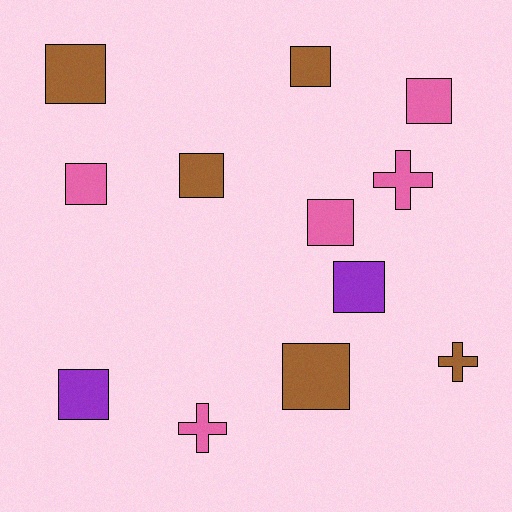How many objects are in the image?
There are 12 objects.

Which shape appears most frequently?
Square, with 9 objects.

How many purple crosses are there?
There are no purple crosses.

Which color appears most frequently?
Pink, with 5 objects.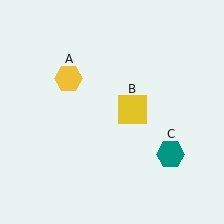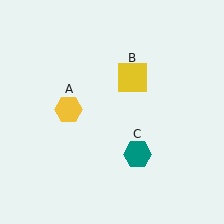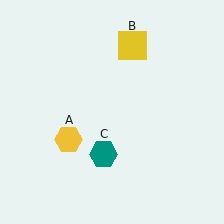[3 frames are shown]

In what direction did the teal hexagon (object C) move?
The teal hexagon (object C) moved left.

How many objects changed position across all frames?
3 objects changed position: yellow hexagon (object A), yellow square (object B), teal hexagon (object C).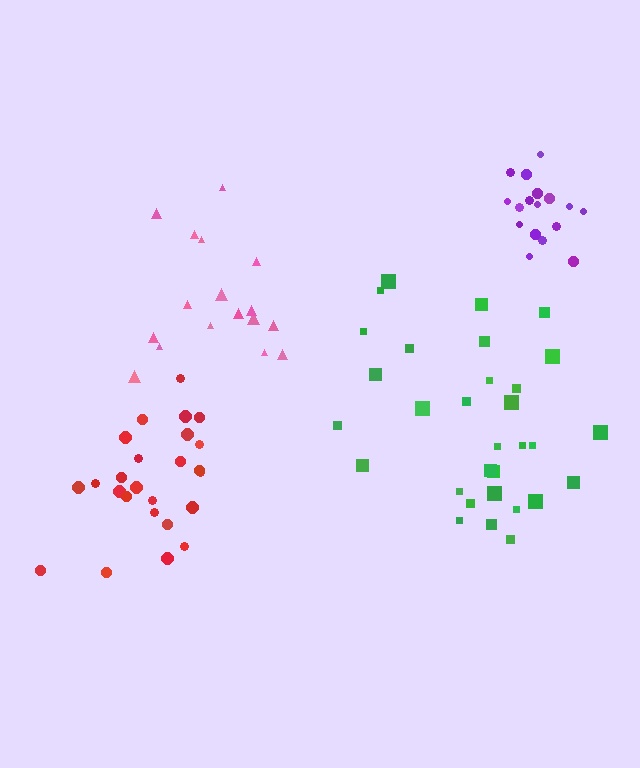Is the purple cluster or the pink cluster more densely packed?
Purple.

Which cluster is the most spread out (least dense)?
Pink.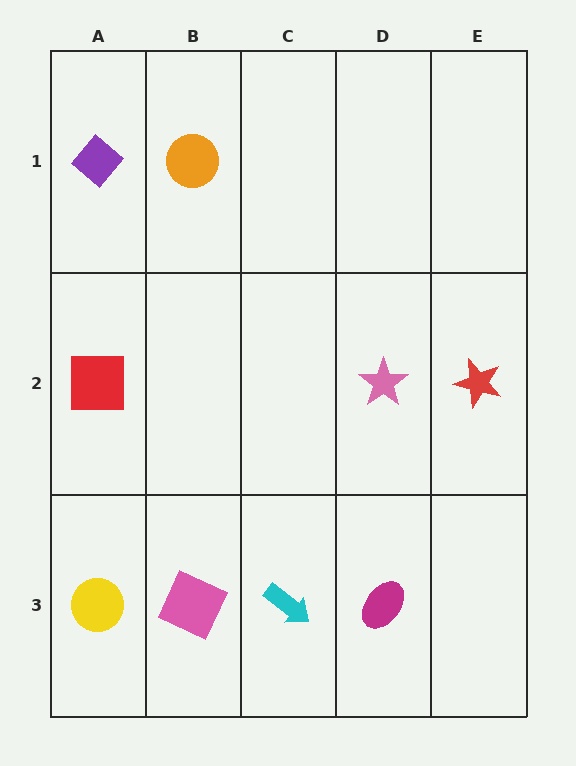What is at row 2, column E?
A red star.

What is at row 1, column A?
A purple diamond.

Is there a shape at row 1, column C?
No, that cell is empty.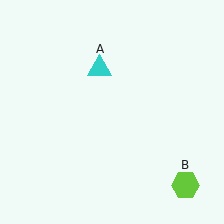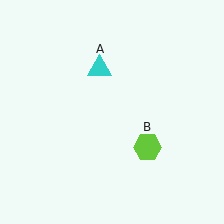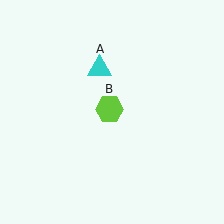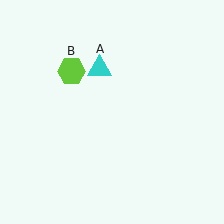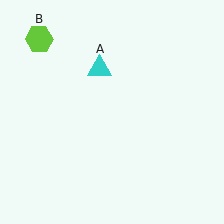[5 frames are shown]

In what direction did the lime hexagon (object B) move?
The lime hexagon (object B) moved up and to the left.